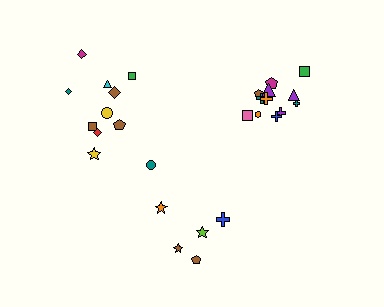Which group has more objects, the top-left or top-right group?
The top-right group.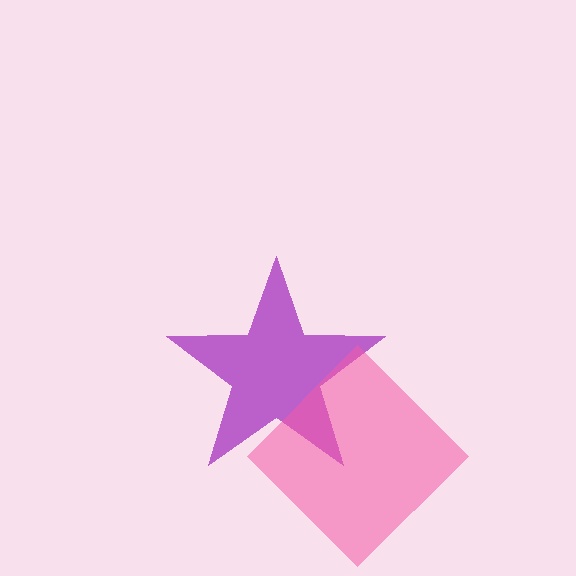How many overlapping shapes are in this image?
There are 2 overlapping shapes in the image.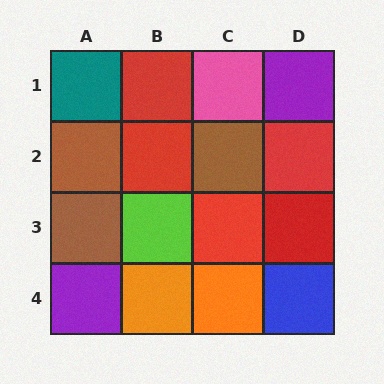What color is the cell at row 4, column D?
Blue.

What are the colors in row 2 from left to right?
Brown, red, brown, red.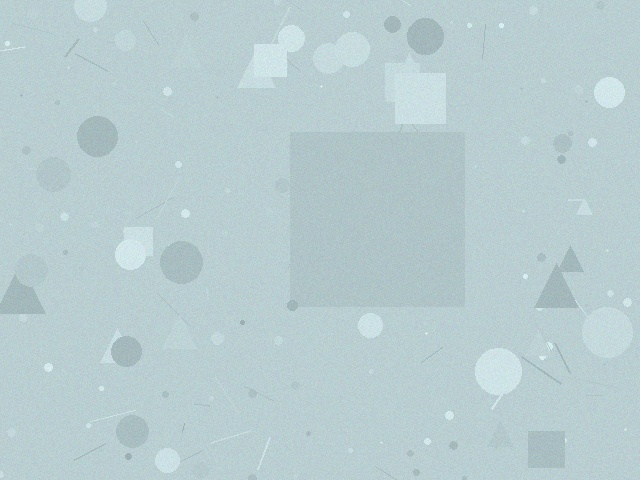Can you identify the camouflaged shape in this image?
The camouflaged shape is a square.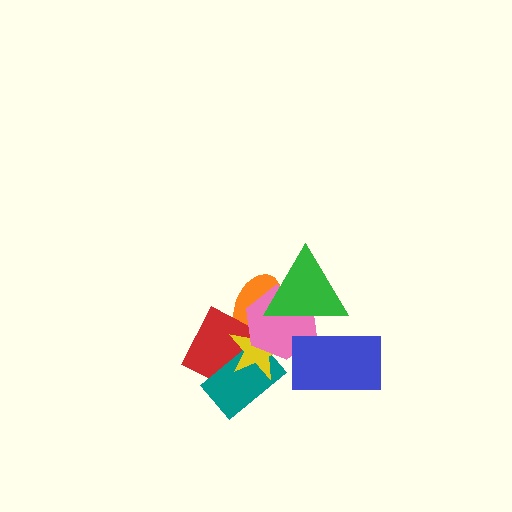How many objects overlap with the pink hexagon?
5 objects overlap with the pink hexagon.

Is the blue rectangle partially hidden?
Yes, it is partially covered by another shape.